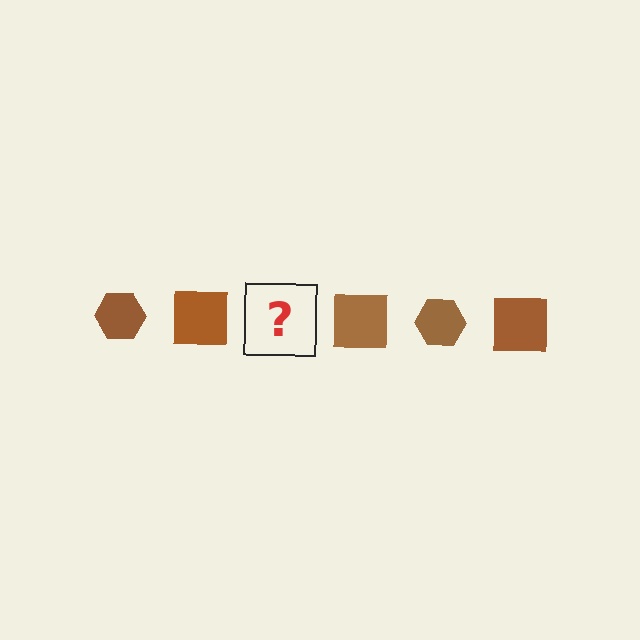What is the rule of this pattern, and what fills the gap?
The rule is that the pattern cycles through hexagon, square shapes in brown. The gap should be filled with a brown hexagon.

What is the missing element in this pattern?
The missing element is a brown hexagon.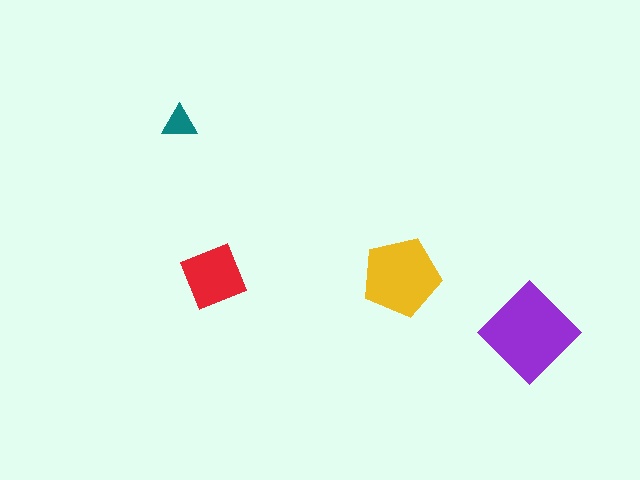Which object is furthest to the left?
The teal triangle is leftmost.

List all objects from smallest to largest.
The teal triangle, the red square, the yellow pentagon, the purple diamond.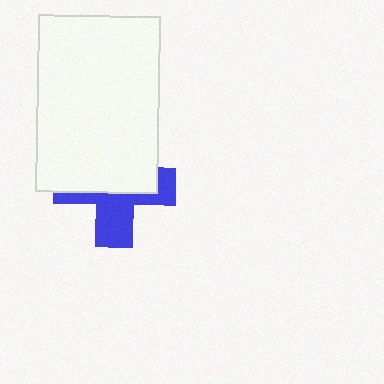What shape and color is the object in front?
The object in front is a white rectangle.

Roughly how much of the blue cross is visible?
A small part of it is visible (roughly 43%).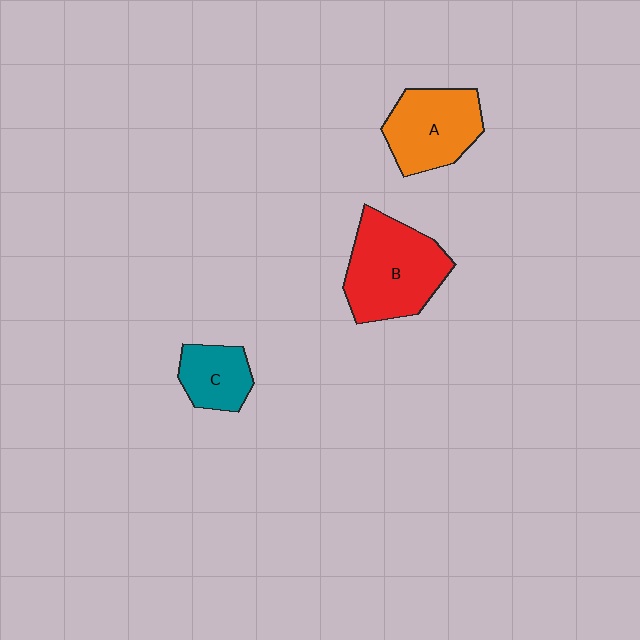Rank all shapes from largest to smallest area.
From largest to smallest: B (red), A (orange), C (teal).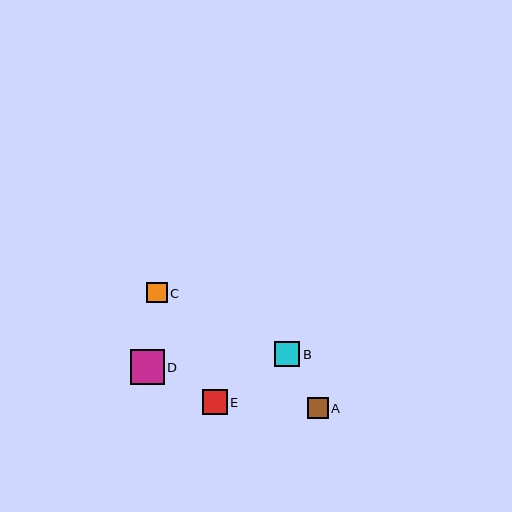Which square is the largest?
Square D is the largest with a size of approximately 34 pixels.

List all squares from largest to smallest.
From largest to smallest: D, B, E, A, C.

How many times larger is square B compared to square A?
Square B is approximately 1.2 times the size of square A.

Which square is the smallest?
Square C is the smallest with a size of approximately 21 pixels.